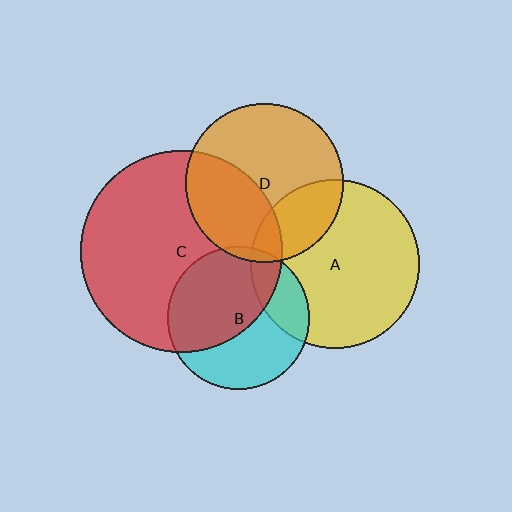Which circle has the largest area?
Circle C (red).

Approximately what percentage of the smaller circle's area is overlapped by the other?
Approximately 20%.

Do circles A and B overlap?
Yes.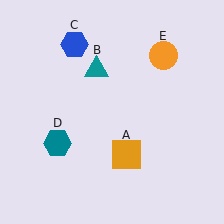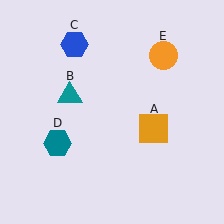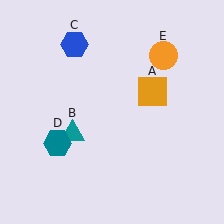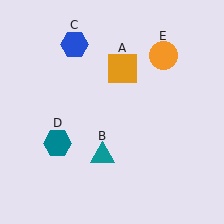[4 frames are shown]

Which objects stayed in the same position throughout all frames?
Blue hexagon (object C) and teal hexagon (object D) and orange circle (object E) remained stationary.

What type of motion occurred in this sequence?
The orange square (object A), teal triangle (object B) rotated counterclockwise around the center of the scene.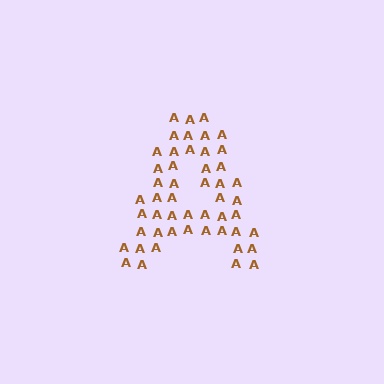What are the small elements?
The small elements are letter A's.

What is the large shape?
The large shape is the letter A.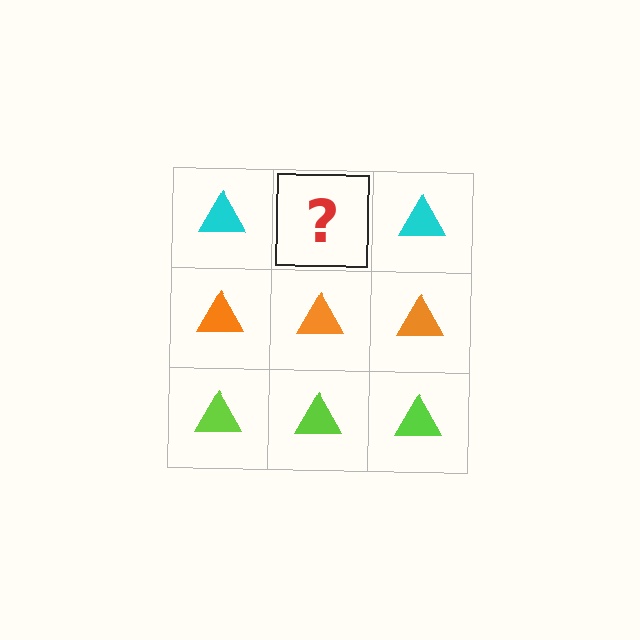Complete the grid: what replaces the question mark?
The question mark should be replaced with a cyan triangle.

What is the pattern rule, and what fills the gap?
The rule is that each row has a consistent color. The gap should be filled with a cyan triangle.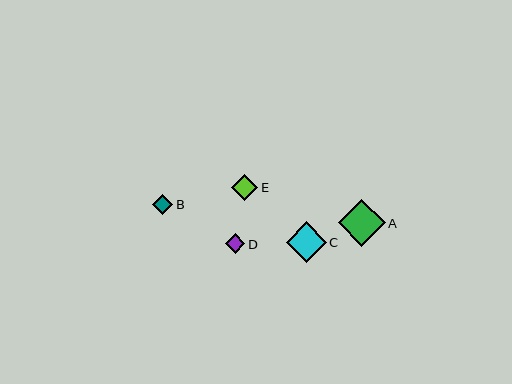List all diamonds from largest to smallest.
From largest to smallest: A, C, E, B, D.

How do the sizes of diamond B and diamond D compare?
Diamond B and diamond D are approximately the same size.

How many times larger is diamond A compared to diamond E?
Diamond A is approximately 1.7 times the size of diamond E.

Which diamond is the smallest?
Diamond D is the smallest with a size of approximately 20 pixels.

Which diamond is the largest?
Diamond A is the largest with a size of approximately 47 pixels.